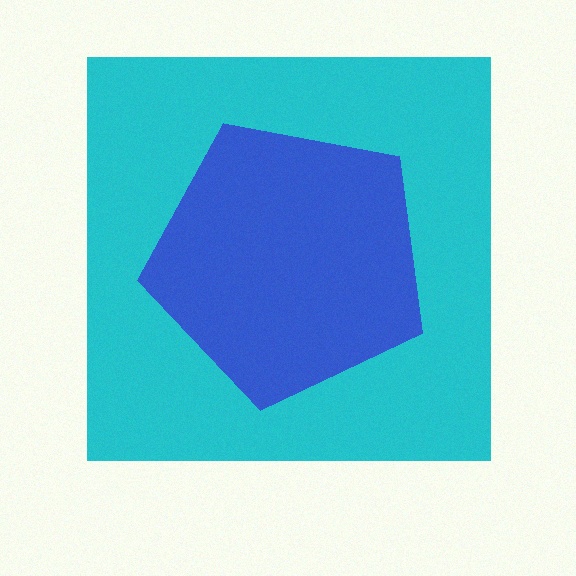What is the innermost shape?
The blue pentagon.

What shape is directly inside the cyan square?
The blue pentagon.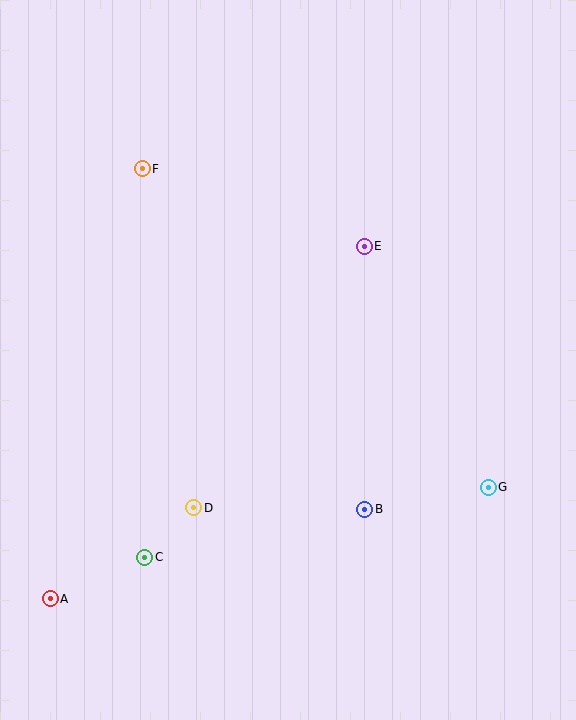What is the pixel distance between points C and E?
The distance between C and E is 381 pixels.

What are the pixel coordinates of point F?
Point F is at (142, 169).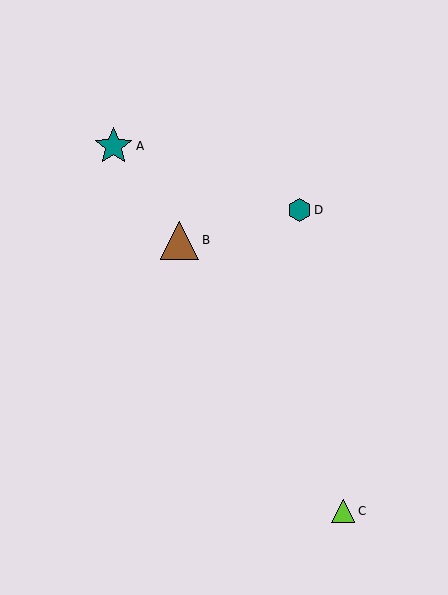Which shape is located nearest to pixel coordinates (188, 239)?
The brown triangle (labeled B) at (180, 240) is nearest to that location.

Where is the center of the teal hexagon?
The center of the teal hexagon is at (299, 210).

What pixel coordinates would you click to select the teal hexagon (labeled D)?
Click at (299, 210) to select the teal hexagon D.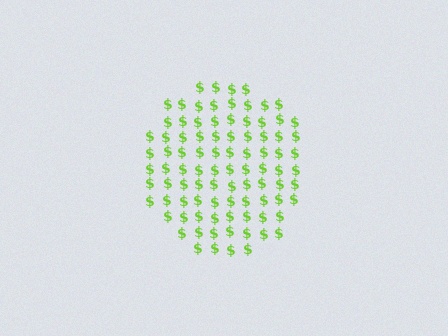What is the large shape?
The large shape is a circle.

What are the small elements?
The small elements are dollar signs.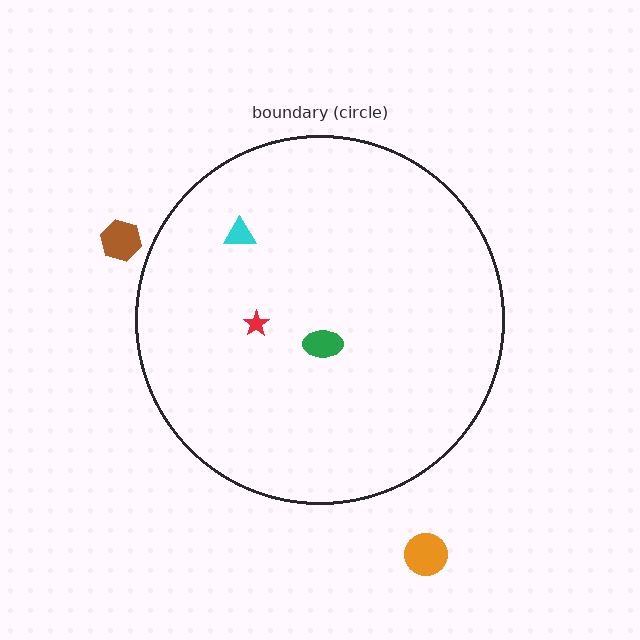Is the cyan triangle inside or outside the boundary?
Inside.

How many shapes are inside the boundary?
3 inside, 2 outside.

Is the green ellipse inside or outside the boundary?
Inside.